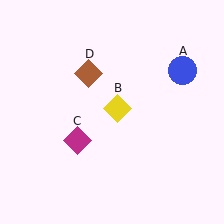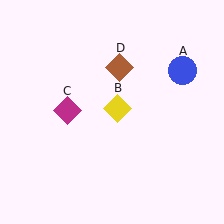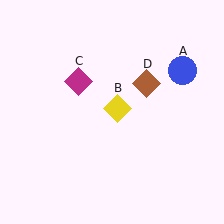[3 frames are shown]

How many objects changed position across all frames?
2 objects changed position: magenta diamond (object C), brown diamond (object D).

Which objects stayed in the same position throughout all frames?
Blue circle (object A) and yellow diamond (object B) remained stationary.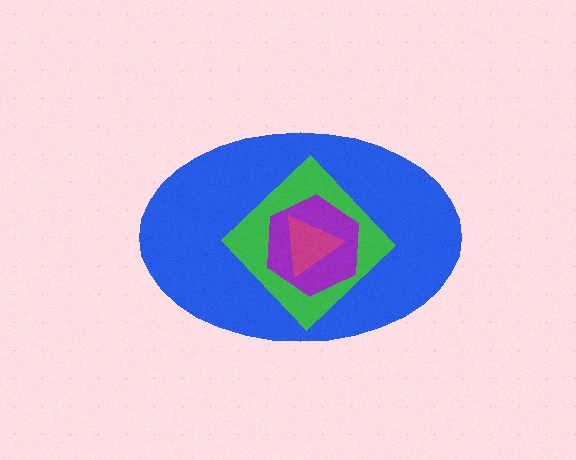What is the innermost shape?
The magenta triangle.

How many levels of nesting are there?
4.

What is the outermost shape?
The blue ellipse.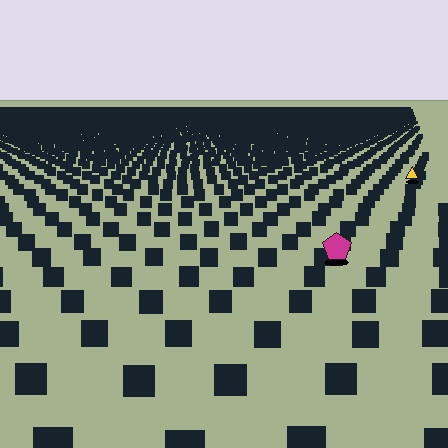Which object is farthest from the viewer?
The yellow triangle is farthest from the viewer. It appears smaller and the ground texture around it is denser.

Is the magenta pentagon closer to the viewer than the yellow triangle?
Yes. The magenta pentagon is closer — you can tell from the texture gradient: the ground texture is coarser near it.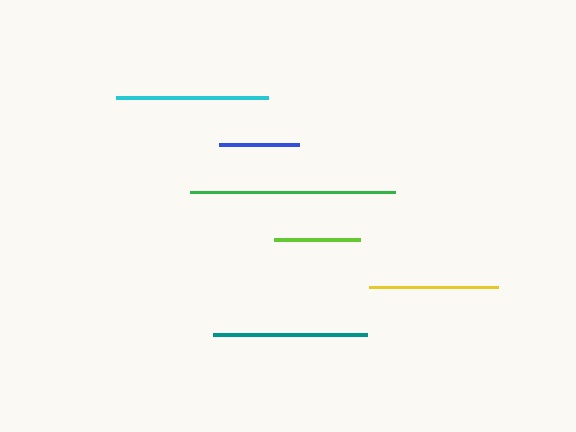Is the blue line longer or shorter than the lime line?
The lime line is longer than the blue line.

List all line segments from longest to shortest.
From longest to shortest: green, teal, cyan, yellow, lime, blue.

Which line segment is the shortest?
The blue line is the shortest at approximately 81 pixels.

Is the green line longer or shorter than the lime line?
The green line is longer than the lime line.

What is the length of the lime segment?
The lime segment is approximately 86 pixels long.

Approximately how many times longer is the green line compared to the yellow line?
The green line is approximately 1.6 times the length of the yellow line.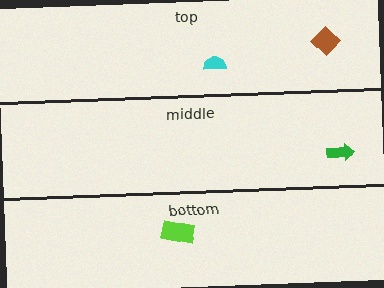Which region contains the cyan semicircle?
The top region.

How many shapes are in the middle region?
1.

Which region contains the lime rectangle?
The bottom region.